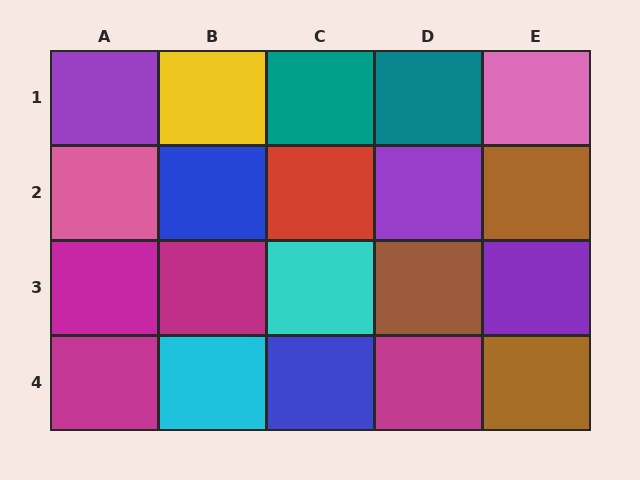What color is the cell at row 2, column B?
Blue.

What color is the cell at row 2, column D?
Purple.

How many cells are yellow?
1 cell is yellow.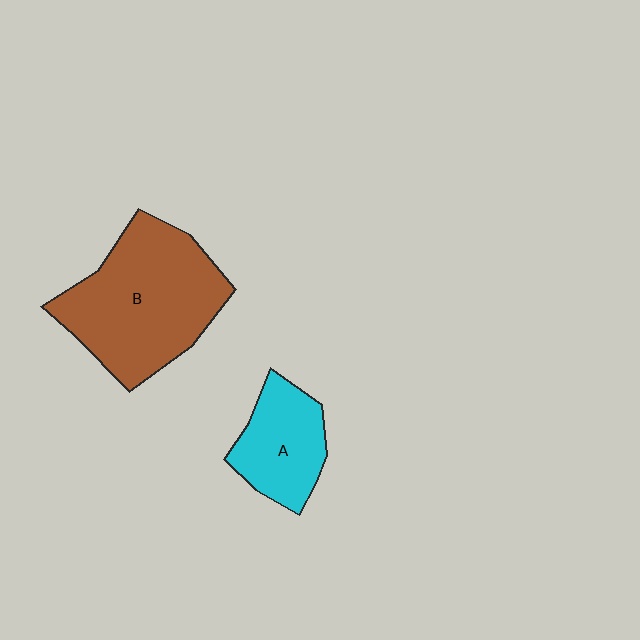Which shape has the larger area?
Shape B (brown).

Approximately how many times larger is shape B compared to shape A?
Approximately 2.0 times.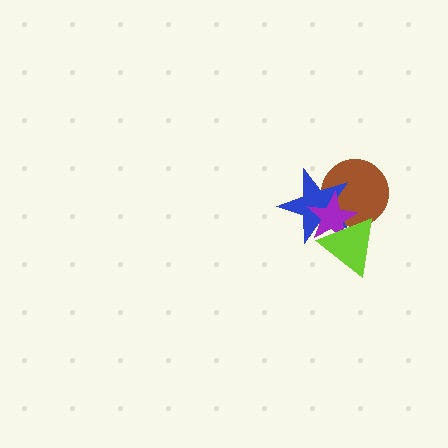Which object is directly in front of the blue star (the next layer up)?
The purple star is directly in front of the blue star.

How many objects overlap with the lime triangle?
3 objects overlap with the lime triangle.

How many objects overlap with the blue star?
3 objects overlap with the blue star.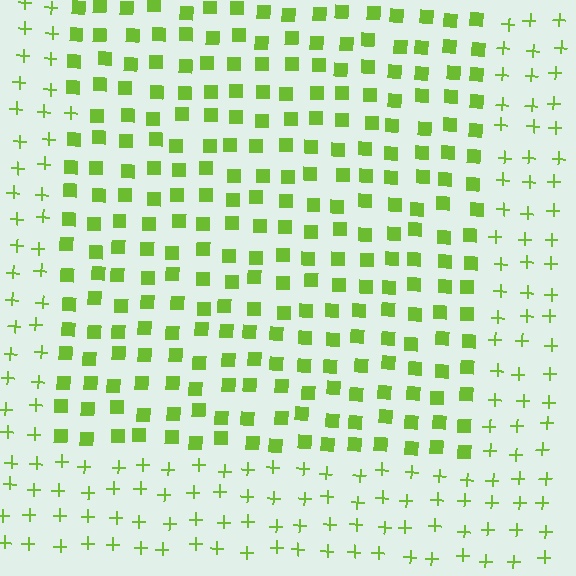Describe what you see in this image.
The image is filled with small lime elements arranged in a uniform grid. A rectangle-shaped region contains squares, while the surrounding area contains plus signs. The boundary is defined purely by the change in element shape.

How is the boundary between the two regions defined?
The boundary is defined by a change in element shape: squares inside vs. plus signs outside. All elements share the same color and spacing.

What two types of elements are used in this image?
The image uses squares inside the rectangle region and plus signs outside it.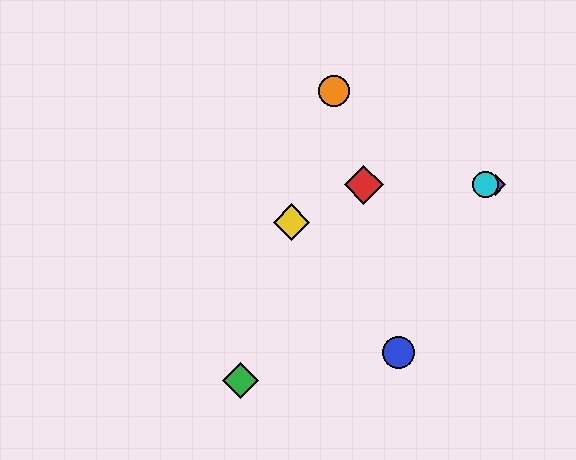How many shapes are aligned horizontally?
3 shapes (the red diamond, the purple diamond, the cyan circle) are aligned horizontally.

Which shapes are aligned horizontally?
The red diamond, the purple diamond, the cyan circle are aligned horizontally.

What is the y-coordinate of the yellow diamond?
The yellow diamond is at y≈222.